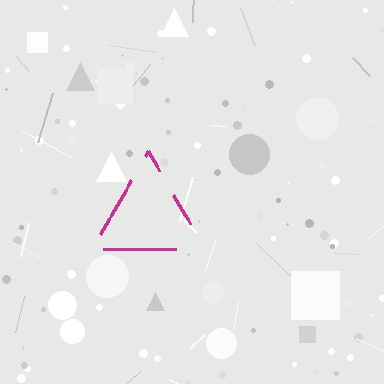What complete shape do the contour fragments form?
The contour fragments form a triangle.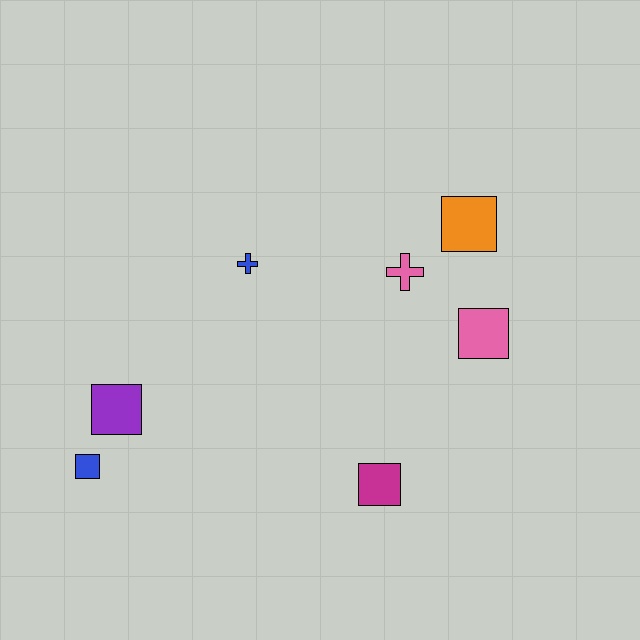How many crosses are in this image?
There are 2 crosses.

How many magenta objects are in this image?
There is 1 magenta object.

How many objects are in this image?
There are 7 objects.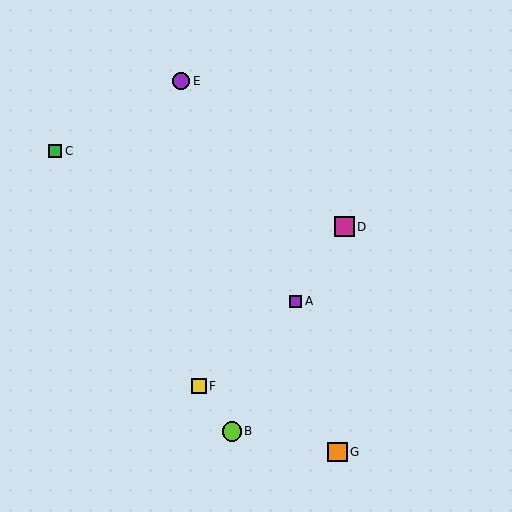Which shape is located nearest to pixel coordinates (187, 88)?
The purple circle (labeled E) at (181, 81) is nearest to that location.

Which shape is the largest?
The orange square (labeled G) is the largest.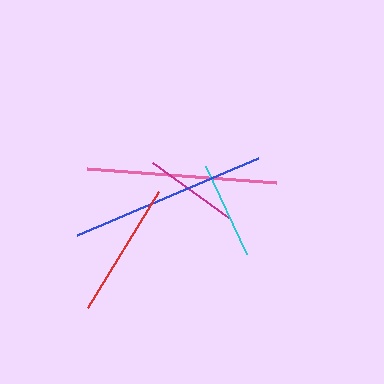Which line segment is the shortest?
The magenta line is the shortest at approximately 94 pixels.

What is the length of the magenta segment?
The magenta segment is approximately 94 pixels long.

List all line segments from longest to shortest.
From longest to shortest: blue, pink, red, cyan, magenta.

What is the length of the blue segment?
The blue segment is approximately 197 pixels long.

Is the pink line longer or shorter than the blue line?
The blue line is longer than the pink line.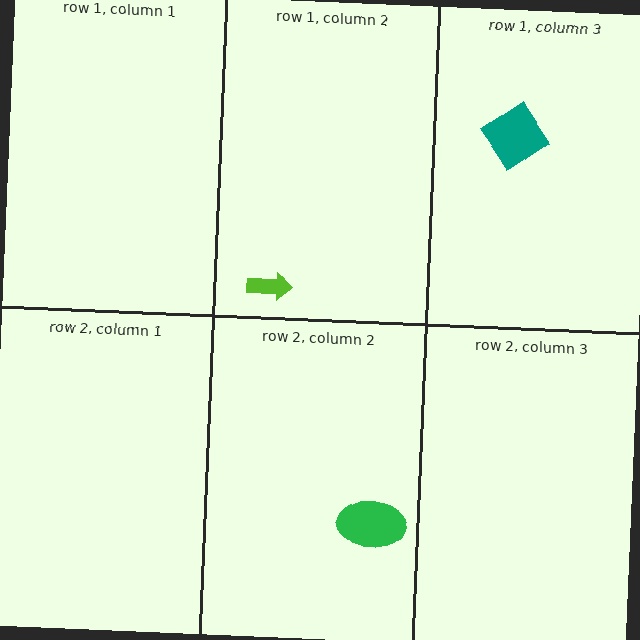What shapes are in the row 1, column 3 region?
The teal diamond.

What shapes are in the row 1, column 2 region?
The lime arrow.